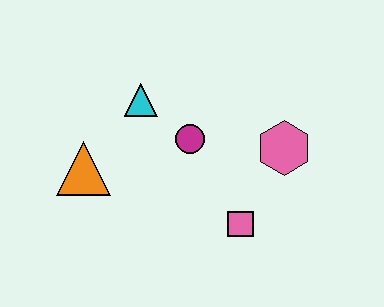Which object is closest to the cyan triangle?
The magenta circle is closest to the cyan triangle.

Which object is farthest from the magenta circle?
The orange triangle is farthest from the magenta circle.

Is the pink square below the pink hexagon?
Yes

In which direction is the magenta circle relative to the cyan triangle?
The magenta circle is to the right of the cyan triangle.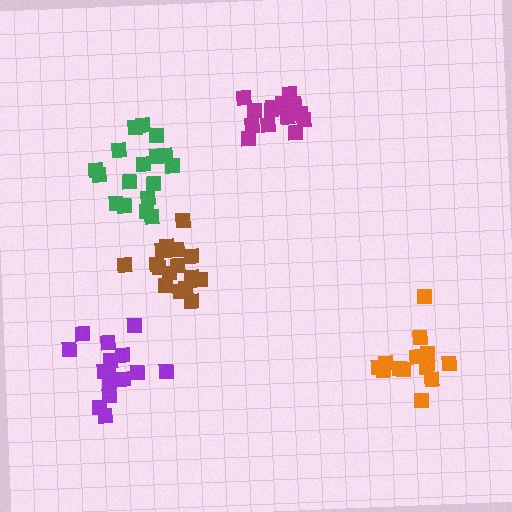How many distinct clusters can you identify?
There are 5 distinct clusters.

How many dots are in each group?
Group 1: 16 dots, Group 2: 15 dots, Group 3: 15 dots, Group 4: 16 dots, Group 5: 17 dots (79 total).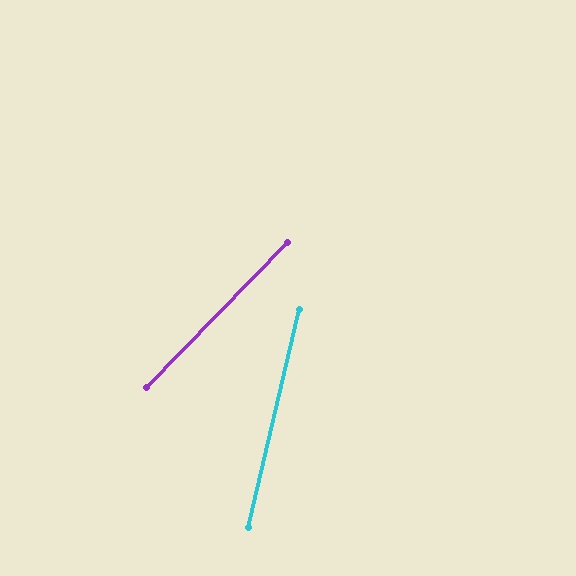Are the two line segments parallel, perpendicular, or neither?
Neither parallel nor perpendicular — they differ by about 31°.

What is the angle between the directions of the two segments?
Approximately 31 degrees.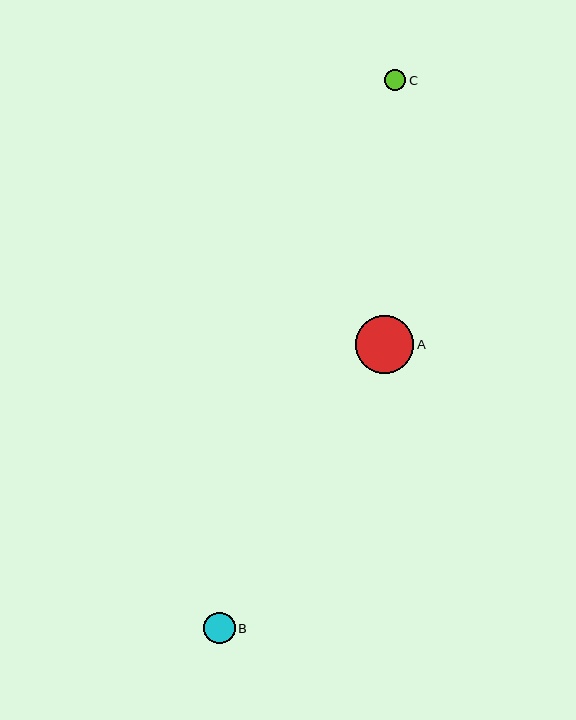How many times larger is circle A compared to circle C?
Circle A is approximately 2.8 times the size of circle C.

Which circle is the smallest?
Circle C is the smallest with a size of approximately 21 pixels.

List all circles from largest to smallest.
From largest to smallest: A, B, C.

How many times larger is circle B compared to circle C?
Circle B is approximately 1.5 times the size of circle C.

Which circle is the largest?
Circle A is the largest with a size of approximately 58 pixels.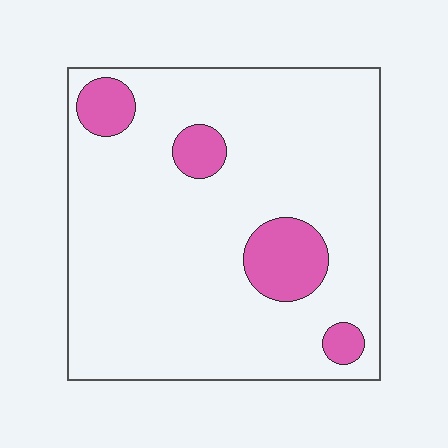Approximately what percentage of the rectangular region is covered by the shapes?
Approximately 15%.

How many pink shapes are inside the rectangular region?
4.